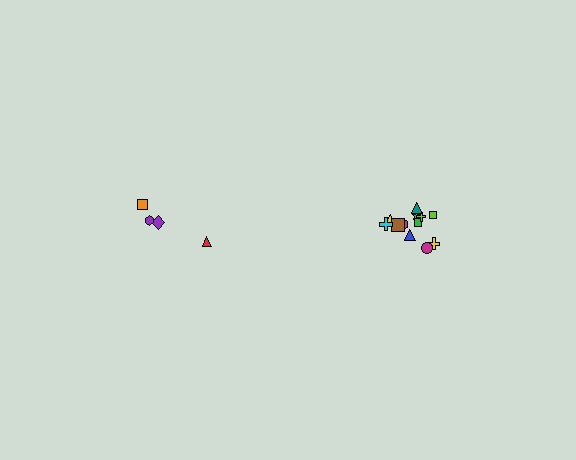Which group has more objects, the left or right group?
The right group.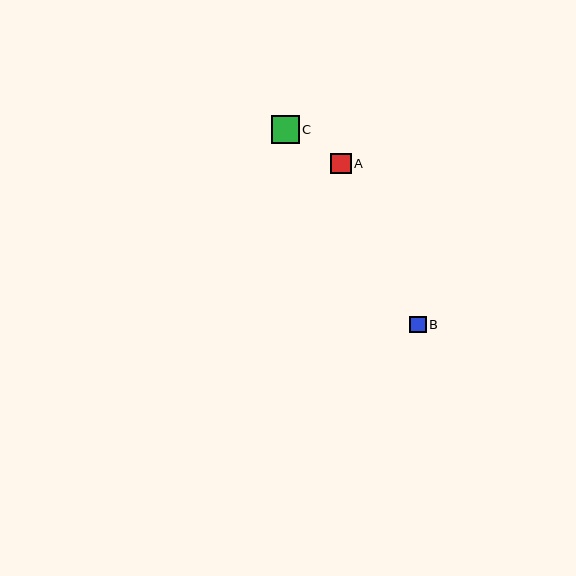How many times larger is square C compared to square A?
Square C is approximately 1.4 times the size of square A.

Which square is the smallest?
Square B is the smallest with a size of approximately 17 pixels.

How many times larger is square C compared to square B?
Square C is approximately 1.7 times the size of square B.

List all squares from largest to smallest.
From largest to smallest: C, A, B.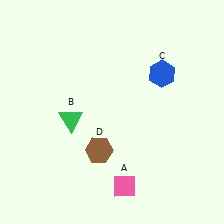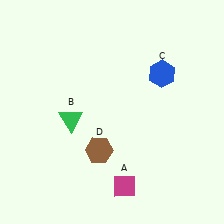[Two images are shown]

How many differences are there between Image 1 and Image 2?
There is 1 difference between the two images.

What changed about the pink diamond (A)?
In Image 1, A is pink. In Image 2, it changed to magenta.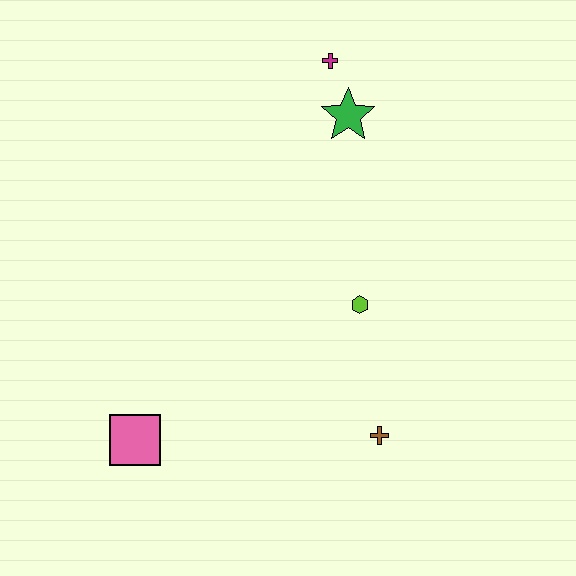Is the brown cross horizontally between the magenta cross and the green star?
No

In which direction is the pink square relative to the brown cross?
The pink square is to the left of the brown cross.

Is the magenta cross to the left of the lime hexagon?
Yes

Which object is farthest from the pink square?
The magenta cross is farthest from the pink square.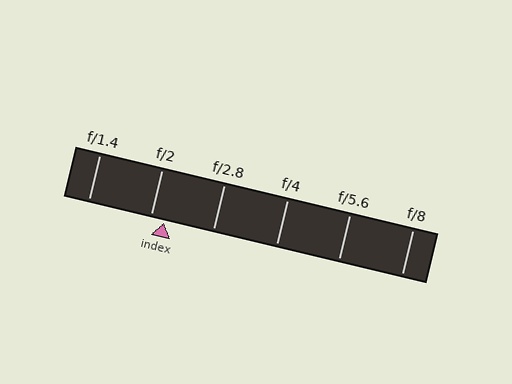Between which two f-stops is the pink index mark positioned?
The index mark is between f/2 and f/2.8.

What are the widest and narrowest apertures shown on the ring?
The widest aperture shown is f/1.4 and the narrowest is f/8.